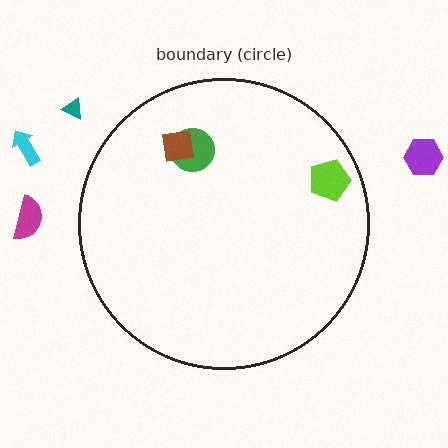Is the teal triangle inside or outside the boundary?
Outside.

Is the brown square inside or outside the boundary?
Inside.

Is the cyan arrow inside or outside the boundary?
Outside.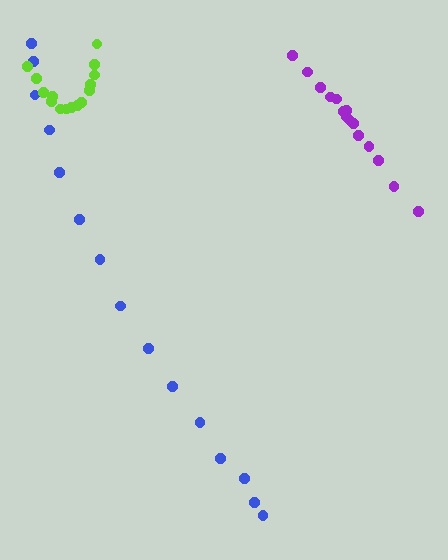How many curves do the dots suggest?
There are 3 distinct paths.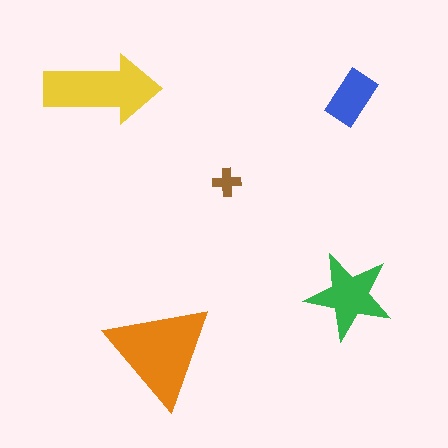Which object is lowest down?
The orange triangle is bottommost.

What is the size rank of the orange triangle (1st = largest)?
1st.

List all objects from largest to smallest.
The orange triangle, the yellow arrow, the green star, the blue rectangle, the brown cross.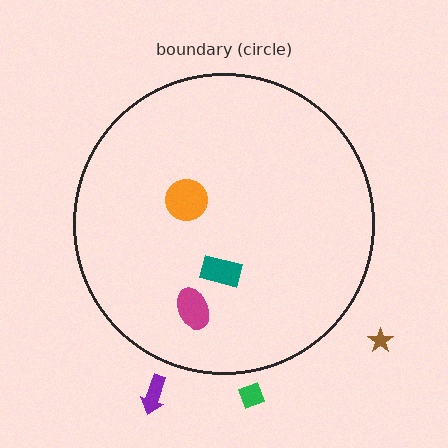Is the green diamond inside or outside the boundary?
Outside.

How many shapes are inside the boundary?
3 inside, 3 outside.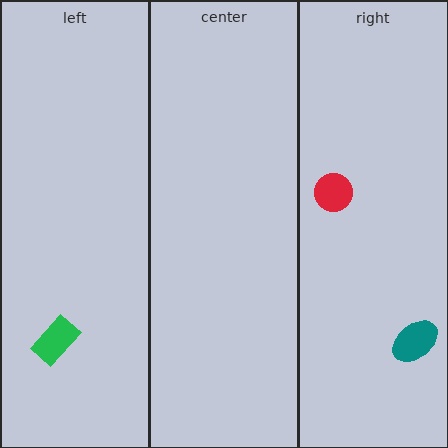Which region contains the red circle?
The right region.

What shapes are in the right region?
The red circle, the teal ellipse.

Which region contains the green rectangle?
The left region.